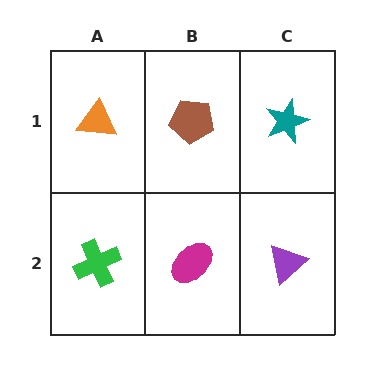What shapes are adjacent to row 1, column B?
A magenta ellipse (row 2, column B), an orange triangle (row 1, column A), a teal star (row 1, column C).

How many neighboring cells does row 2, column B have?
3.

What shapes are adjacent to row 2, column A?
An orange triangle (row 1, column A), a magenta ellipse (row 2, column B).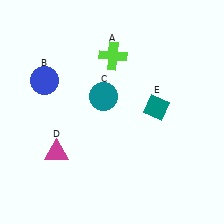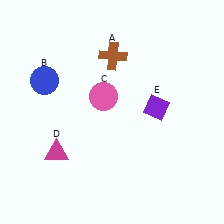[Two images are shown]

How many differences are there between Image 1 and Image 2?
There are 3 differences between the two images.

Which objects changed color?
A changed from lime to brown. C changed from teal to pink. E changed from teal to purple.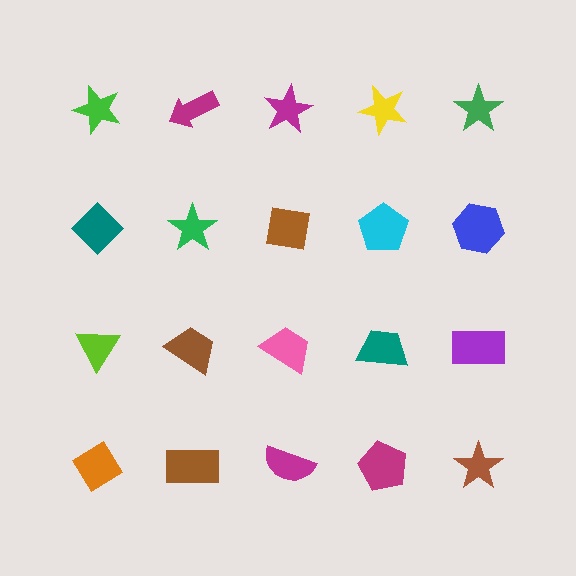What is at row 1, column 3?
A magenta star.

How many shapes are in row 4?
5 shapes.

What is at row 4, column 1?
An orange diamond.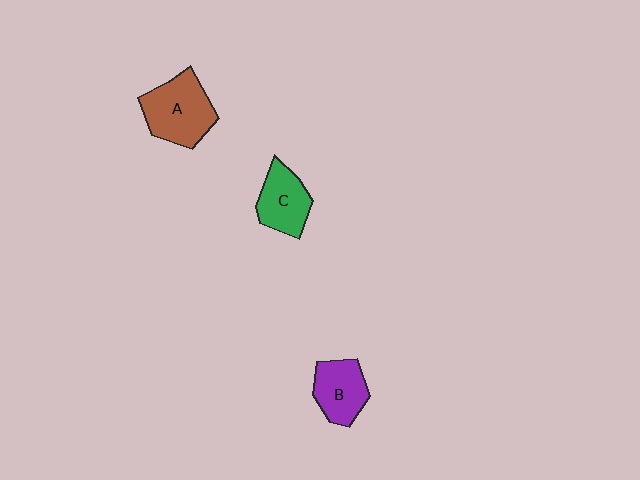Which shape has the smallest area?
Shape B (purple).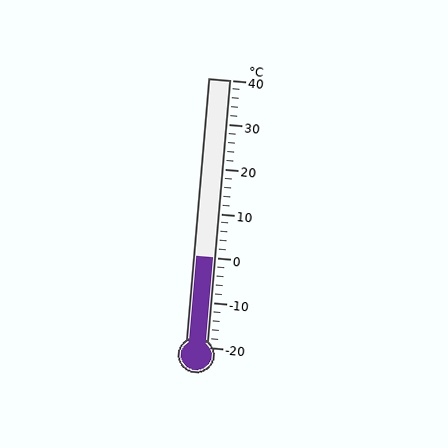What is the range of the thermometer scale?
The thermometer scale ranges from -20°C to 40°C.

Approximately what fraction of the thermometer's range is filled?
The thermometer is filled to approximately 35% of its range.